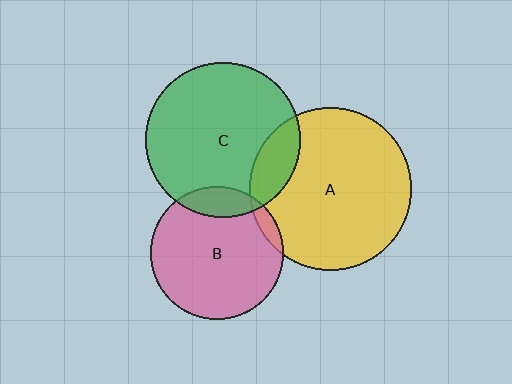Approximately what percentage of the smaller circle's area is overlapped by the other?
Approximately 15%.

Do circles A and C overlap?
Yes.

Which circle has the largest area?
Circle A (yellow).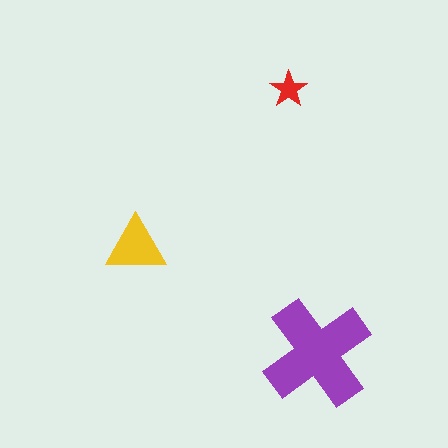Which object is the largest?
The purple cross.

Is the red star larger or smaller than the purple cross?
Smaller.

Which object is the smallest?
The red star.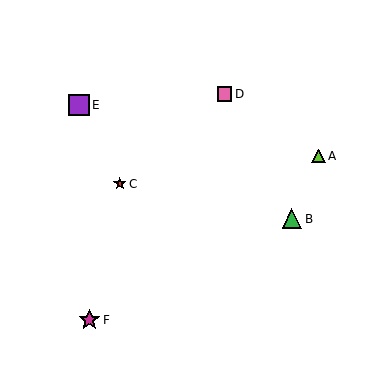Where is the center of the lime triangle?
The center of the lime triangle is at (319, 156).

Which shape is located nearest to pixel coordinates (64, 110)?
The purple square (labeled E) at (79, 105) is nearest to that location.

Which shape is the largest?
The purple square (labeled E) is the largest.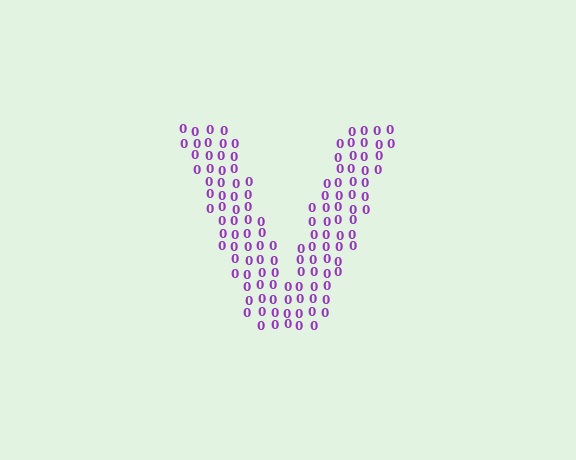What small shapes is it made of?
It is made of small digit 0's.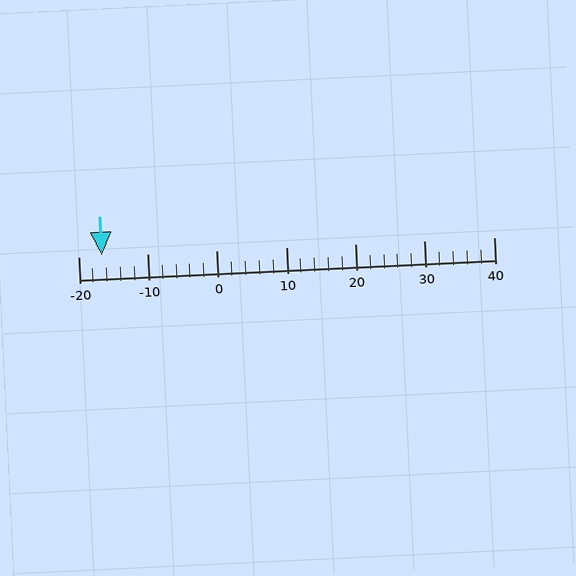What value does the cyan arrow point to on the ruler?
The cyan arrow points to approximately -17.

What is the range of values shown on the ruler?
The ruler shows values from -20 to 40.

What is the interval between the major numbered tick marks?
The major tick marks are spaced 10 units apart.